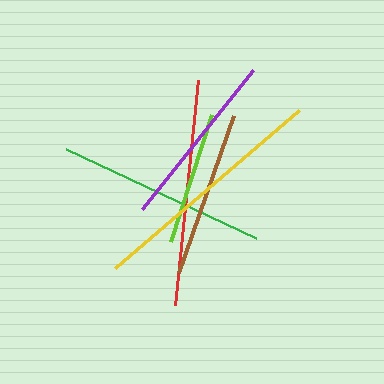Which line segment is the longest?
The yellow line is the longest at approximately 243 pixels.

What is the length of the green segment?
The green segment is approximately 211 pixels long.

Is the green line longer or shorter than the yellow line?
The yellow line is longer than the green line.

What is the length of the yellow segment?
The yellow segment is approximately 243 pixels long.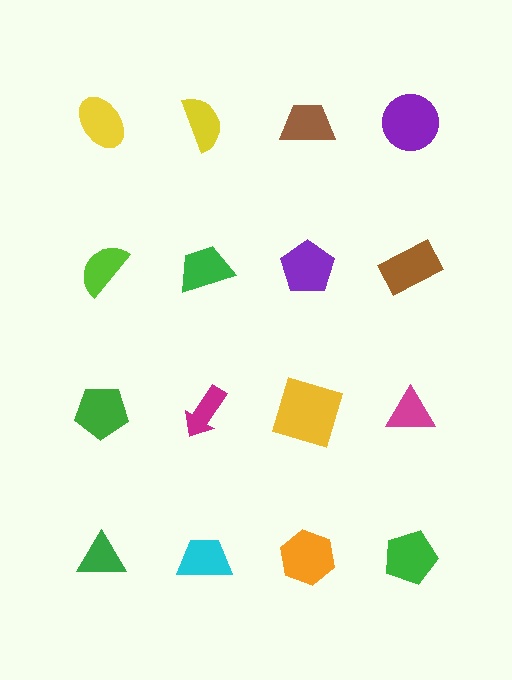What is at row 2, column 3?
A purple pentagon.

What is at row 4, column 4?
A green pentagon.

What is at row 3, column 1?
A green pentagon.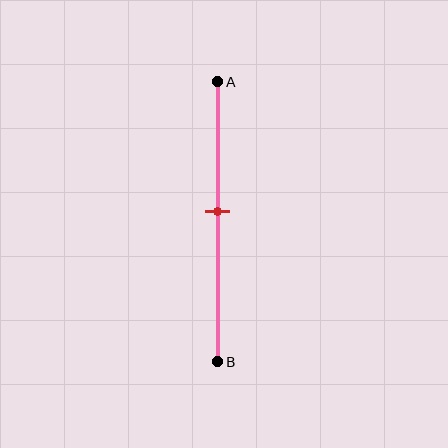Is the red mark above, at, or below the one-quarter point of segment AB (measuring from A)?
The red mark is below the one-quarter point of segment AB.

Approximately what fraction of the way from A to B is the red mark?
The red mark is approximately 45% of the way from A to B.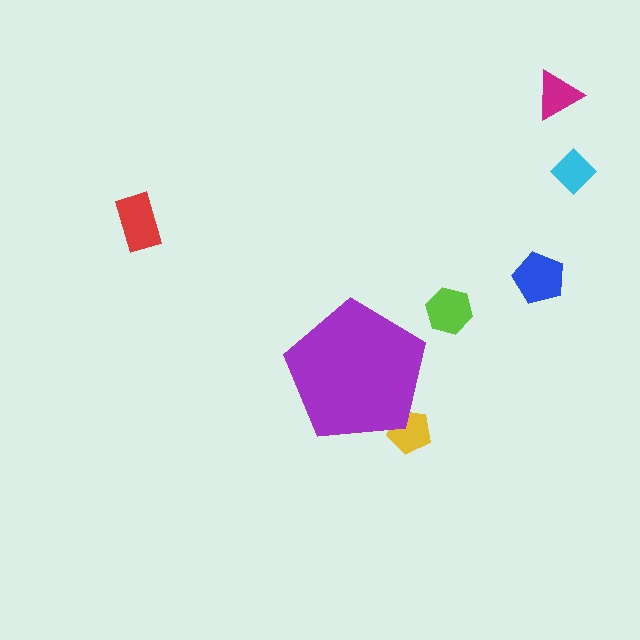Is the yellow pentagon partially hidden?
Yes, the yellow pentagon is partially hidden behind the purple pentagon.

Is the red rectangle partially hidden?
No, the red rectangle is fully visible.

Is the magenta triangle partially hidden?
No, the magenta triangle is fully visible.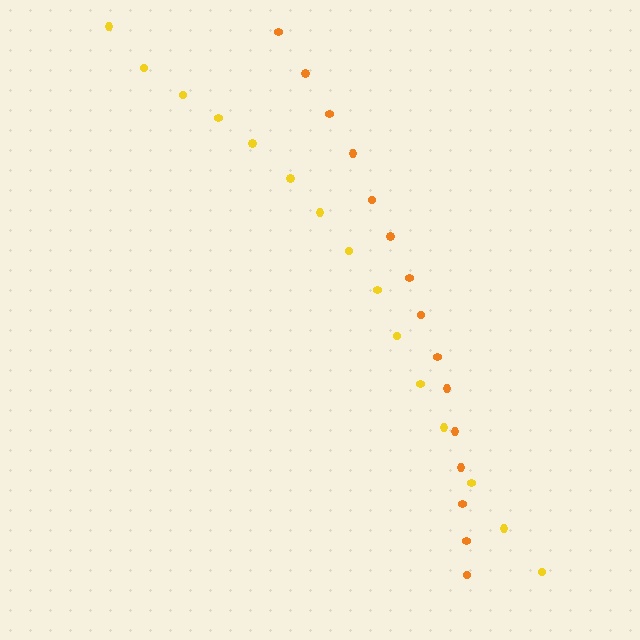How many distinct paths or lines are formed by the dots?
There are 2 distinct paths.